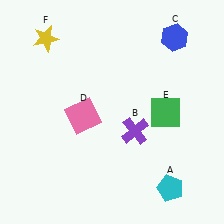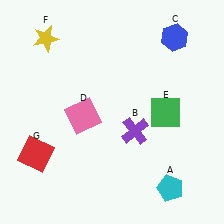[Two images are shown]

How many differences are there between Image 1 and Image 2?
There is 1 difference between the two images.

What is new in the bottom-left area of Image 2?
A red square (G) was added in the bottom-left area of Image 2.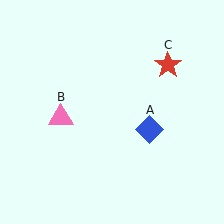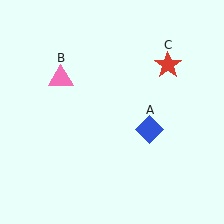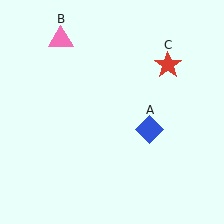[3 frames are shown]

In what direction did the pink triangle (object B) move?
The pink triangle (object B) moved up.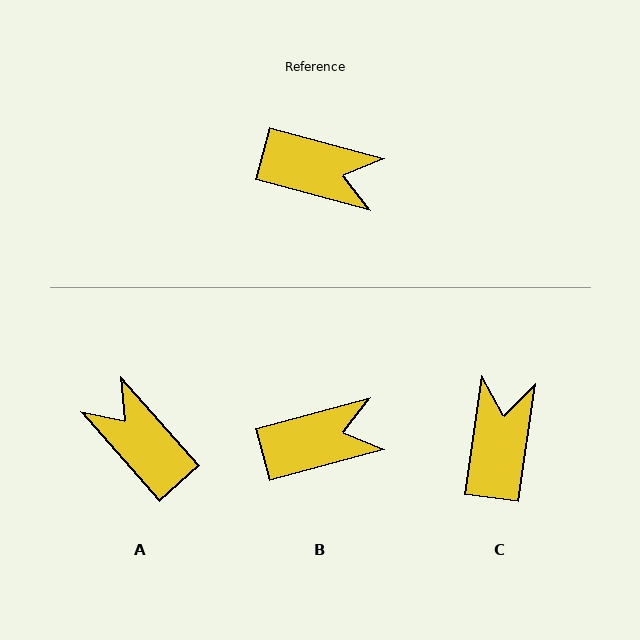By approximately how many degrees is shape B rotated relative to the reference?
Approximately 30 degrees counter-clockwise.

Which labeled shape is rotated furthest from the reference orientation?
A, about 147 degrees away.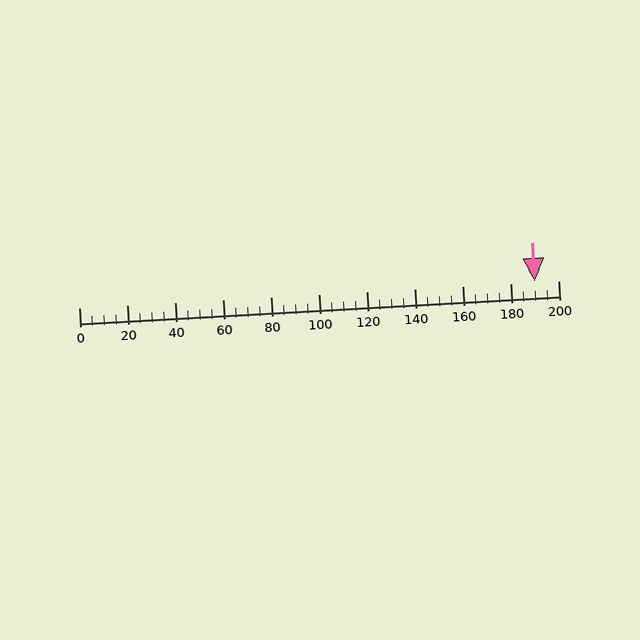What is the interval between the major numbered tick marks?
The major tick marks are spaced 20 units apart.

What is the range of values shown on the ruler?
The ruler shows values from 0 to 200.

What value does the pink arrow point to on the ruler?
The pink arrow points to approximately 190.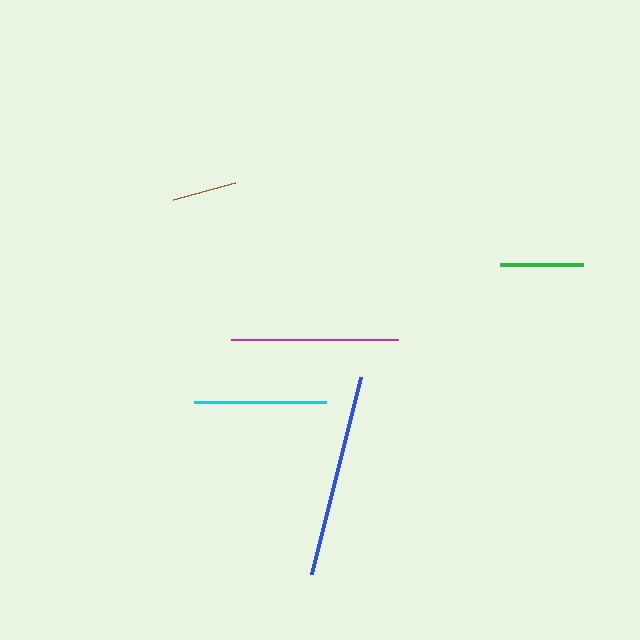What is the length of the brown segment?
The brown segment is approximately 64 pixels long.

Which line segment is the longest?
The blue line is the longest at approximately 203 pixels.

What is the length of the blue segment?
The blue segment is approximately 203 pixels long.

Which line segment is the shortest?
The brown line is the shortest at approximately 64 pixels.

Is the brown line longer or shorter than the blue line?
The blue line is longer than the brown line.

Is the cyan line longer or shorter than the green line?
The cyan line is longer than the green line.